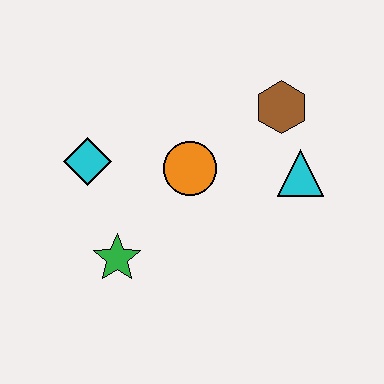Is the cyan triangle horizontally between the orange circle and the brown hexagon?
No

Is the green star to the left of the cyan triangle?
Yes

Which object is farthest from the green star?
The brown hexagon is farthest from the green star.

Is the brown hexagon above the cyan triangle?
Yes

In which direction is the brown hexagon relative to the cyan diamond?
The brown hexagon is to the right of the cyan diamond.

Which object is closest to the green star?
The cyan diamond is closest to the green star.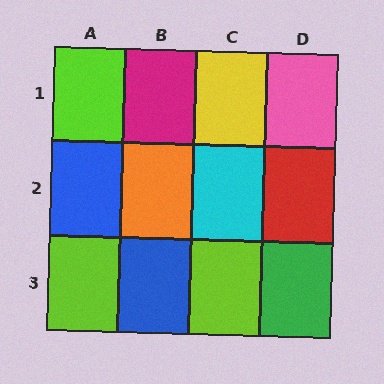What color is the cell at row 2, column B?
Orange.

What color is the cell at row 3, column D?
Green.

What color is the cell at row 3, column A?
Lime.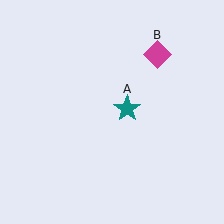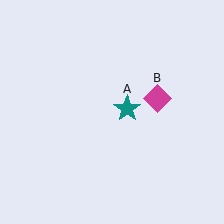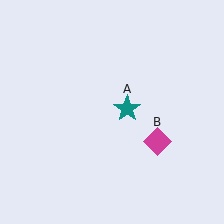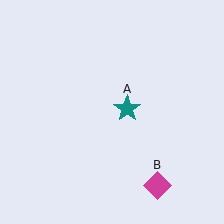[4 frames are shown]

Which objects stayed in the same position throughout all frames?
Teal star (object A) remained stationary.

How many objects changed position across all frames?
1 object changed position: magenta diamond (object B).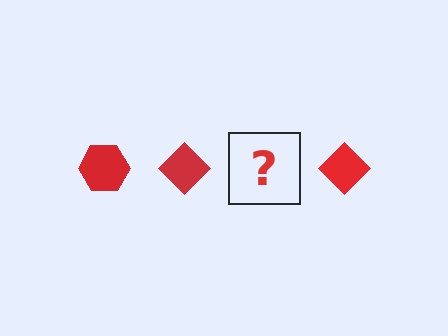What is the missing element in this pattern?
The missing element is a red hexagon.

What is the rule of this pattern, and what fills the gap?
The rule is that the pattern cycles through hexagon, diamond shapes in red. The gap should be filled with a red hexagon.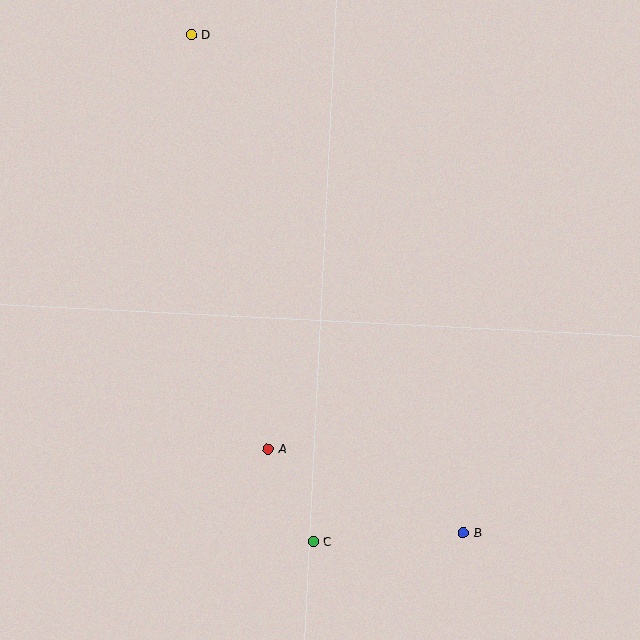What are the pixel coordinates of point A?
Point A is at (268, 449).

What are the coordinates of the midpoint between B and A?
The midpoint between B and A is at (366, 491).